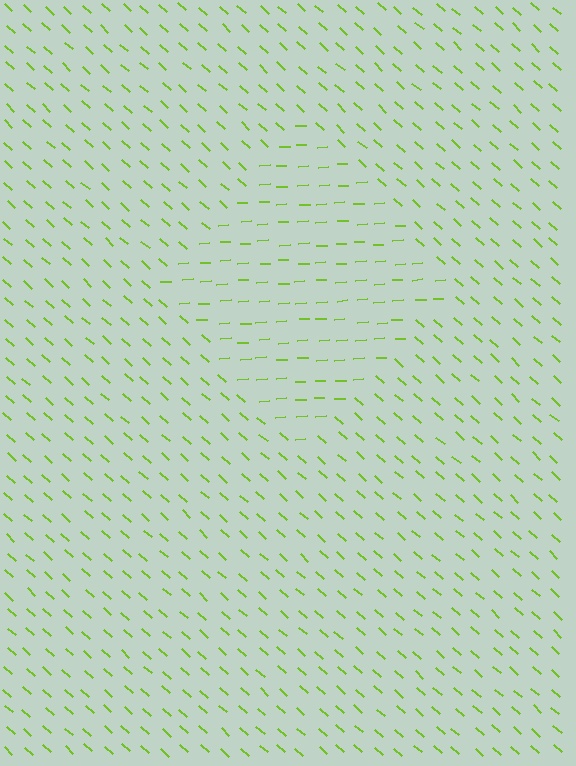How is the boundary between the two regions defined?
The boundary is defined purely by a change in line orientation (approximately 45 degrees difference). All lines are the same color and thickness.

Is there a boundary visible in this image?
Yes, there is a texture boundary formed by a change in line orientation.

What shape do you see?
I see a diamond.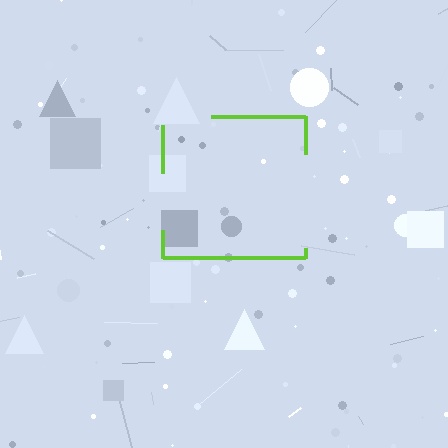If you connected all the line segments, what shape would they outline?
They would outline a square.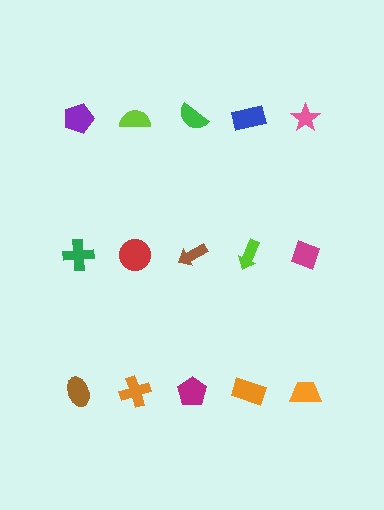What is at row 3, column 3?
A magenta pentagon.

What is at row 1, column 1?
A purple pentagon.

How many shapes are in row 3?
5 shapes.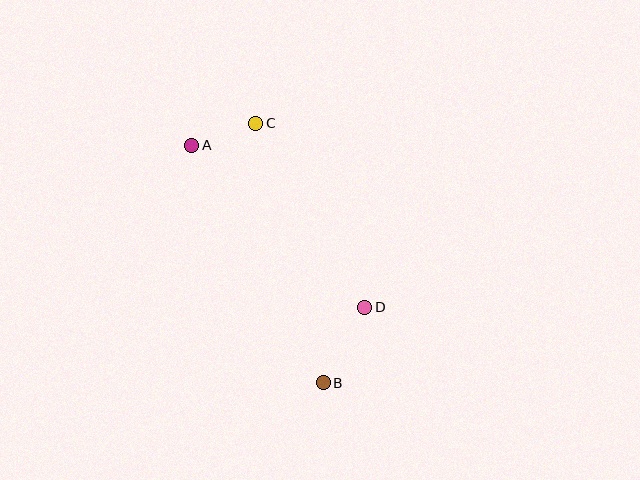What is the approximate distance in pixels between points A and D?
The distance between A and D is approximately 237 pixels.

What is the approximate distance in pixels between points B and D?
The distance between B and D is approximately 87 pixels.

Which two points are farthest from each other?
Points A and B are farthest from each other.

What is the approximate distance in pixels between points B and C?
The distance between B and C is approximately 269 pixels.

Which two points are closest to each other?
Points A and C are closest to each other.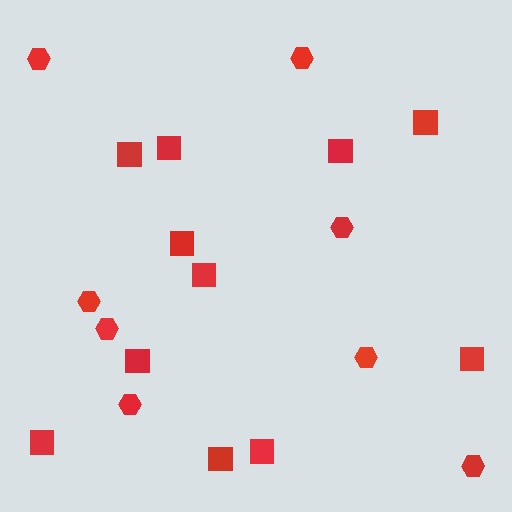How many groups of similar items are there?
There are 2 groups: one group of hexagons (8) and one group of squares (11).